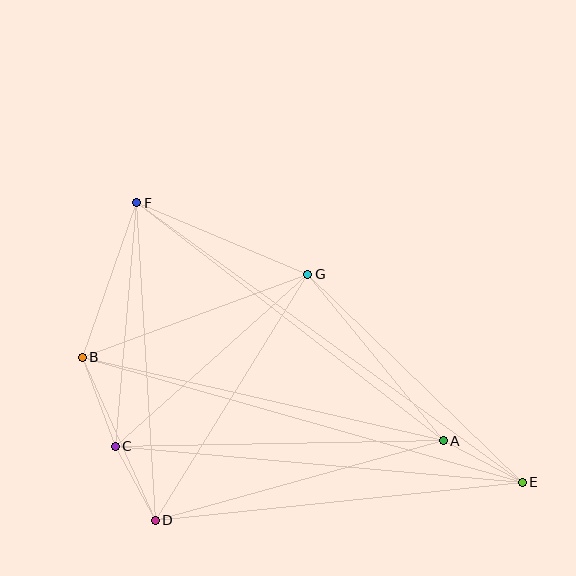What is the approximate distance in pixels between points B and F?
The distance between B and F is approximately 164 pixels.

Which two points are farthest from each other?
Points E and F are farthest from each other.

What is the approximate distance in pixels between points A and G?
The distance between A and G is approximately 215 pixels.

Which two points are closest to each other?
Points C and D are closest to each other.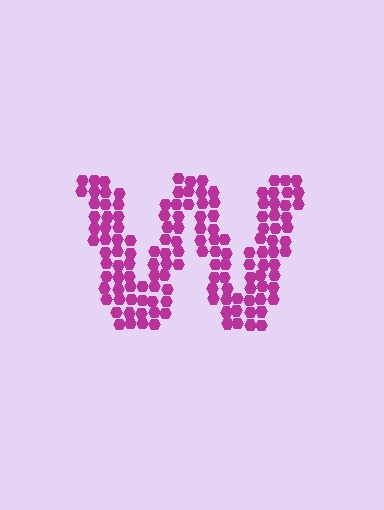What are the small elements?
The small elements are hexagons.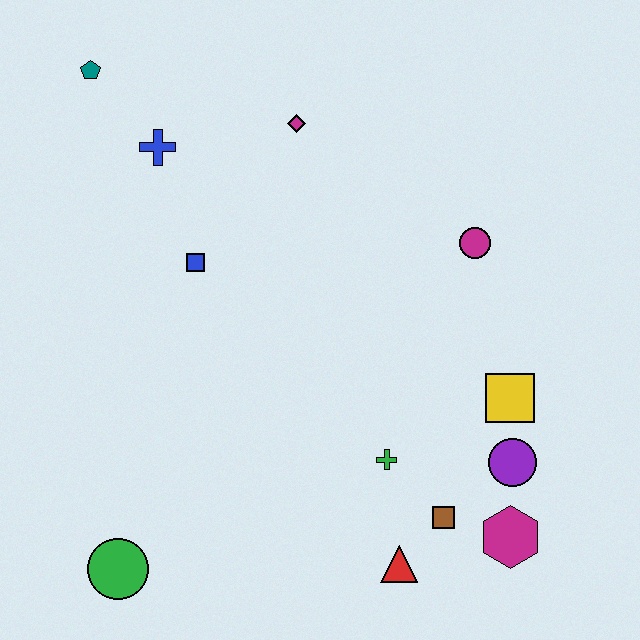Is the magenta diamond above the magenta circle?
Yes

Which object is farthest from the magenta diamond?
The green circle is farthest from the magenta diamond.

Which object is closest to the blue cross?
The teal pentagon is closest to the blue cross.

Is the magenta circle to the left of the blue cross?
No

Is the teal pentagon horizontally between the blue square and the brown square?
No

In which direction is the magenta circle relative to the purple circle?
The magenta circle is above the purple circle.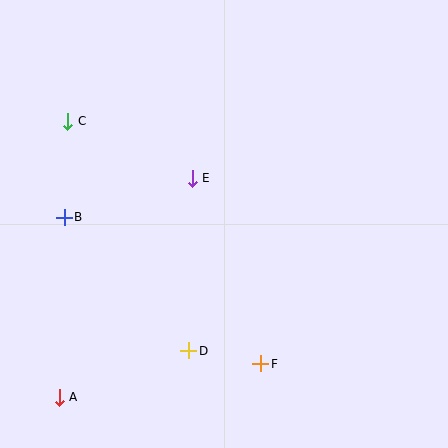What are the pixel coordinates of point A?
Point A is at (59, 397).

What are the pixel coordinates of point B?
Point B is at (64, 217).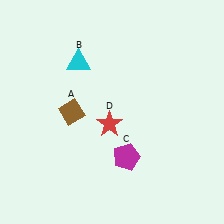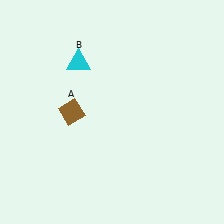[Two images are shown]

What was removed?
The magenta pentagon (C), the red star (D) were removed in Image 2.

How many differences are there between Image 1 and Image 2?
There are 2 differences between the two images.